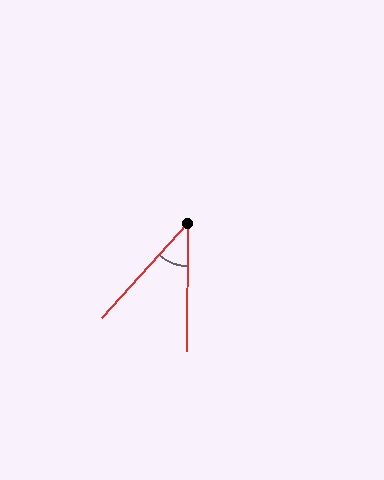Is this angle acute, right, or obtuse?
It is acute.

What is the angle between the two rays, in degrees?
Approximately 42 degrees.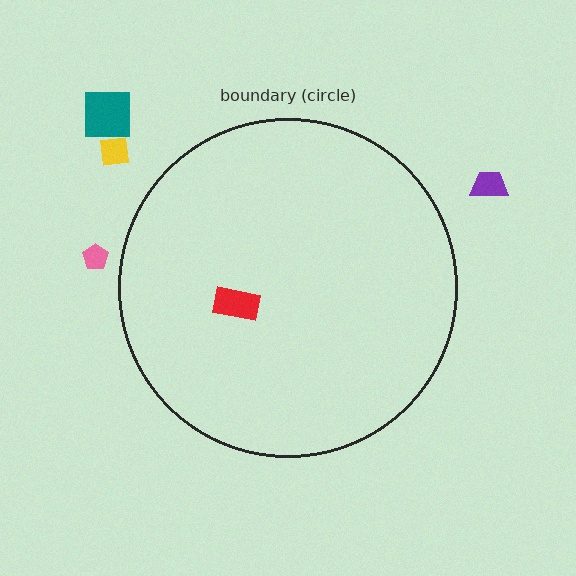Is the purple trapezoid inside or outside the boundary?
Outside.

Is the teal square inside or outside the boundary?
Outside.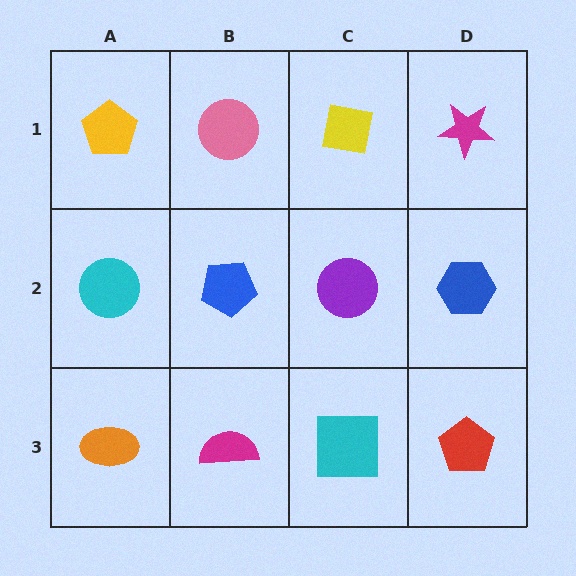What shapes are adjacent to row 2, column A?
A yellow pentagon (row 1, column A), an orange ellipse (row 3, column A), a blue pentagon (row 2, column B).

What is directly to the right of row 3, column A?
A magenta semicircle.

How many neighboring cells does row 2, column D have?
3.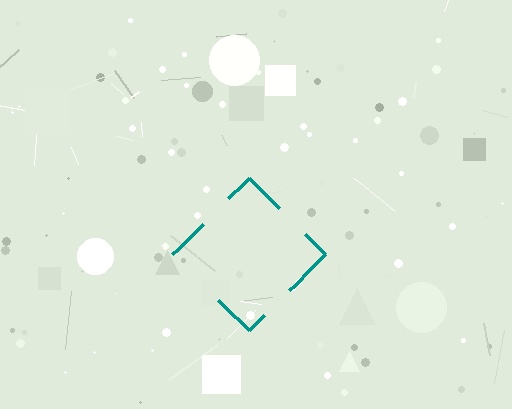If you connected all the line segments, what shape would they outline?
They would outline a diamond.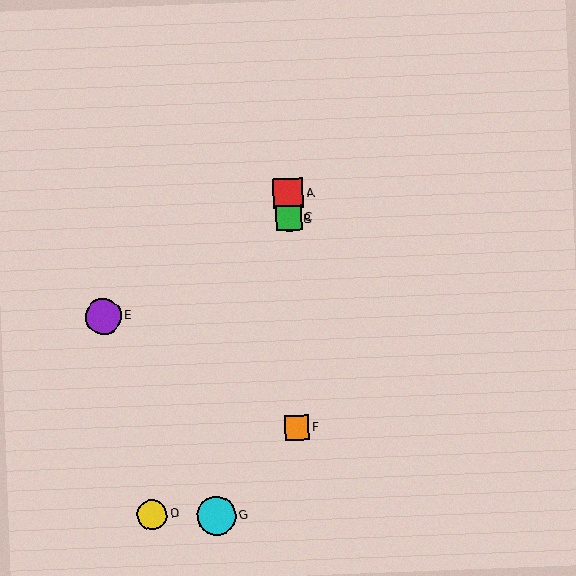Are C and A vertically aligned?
Yes, both are at x≈289.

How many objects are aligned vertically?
4 objects (A, B, C, F) are aligned vertically.